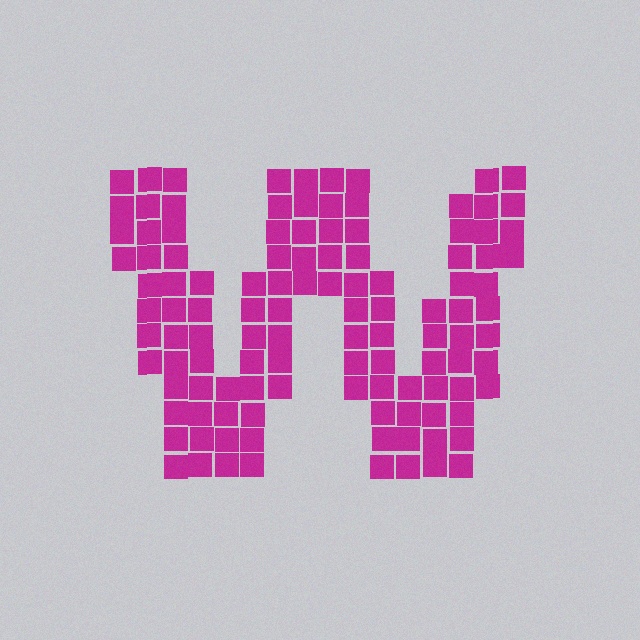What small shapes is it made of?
It is made of small squares.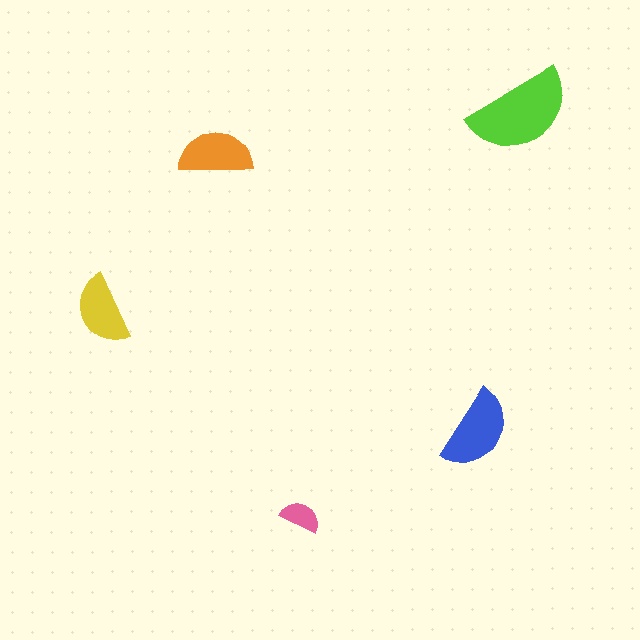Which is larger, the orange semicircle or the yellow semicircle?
The orange one.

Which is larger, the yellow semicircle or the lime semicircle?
The lime one.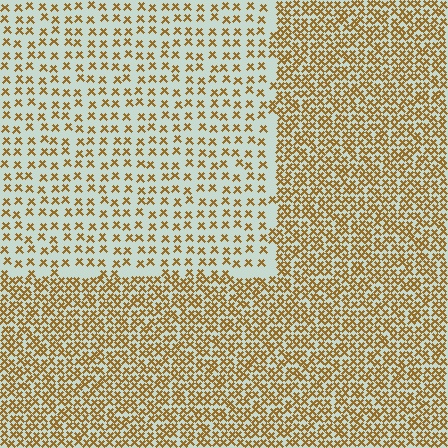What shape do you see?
I see a rectangle.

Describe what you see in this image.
The image contains small brown elements arranged at two different densities. A rectangle-shaped region is visible where the elements are less densely packed than the surrounding area.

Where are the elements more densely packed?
The elements are more densely packed outside the rectangle boundary.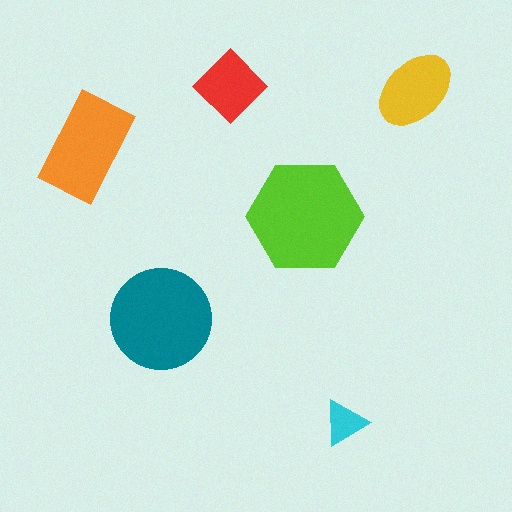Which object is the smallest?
The cyan triangle.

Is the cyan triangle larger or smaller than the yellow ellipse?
Smaller.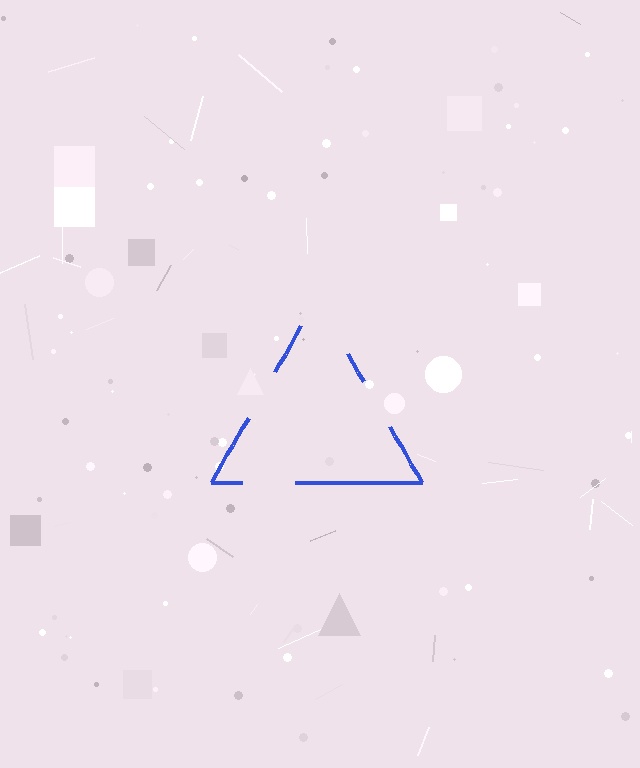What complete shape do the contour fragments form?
The contour fragments form a triangle.